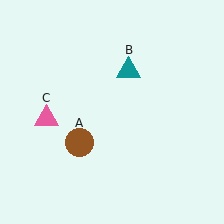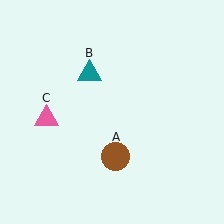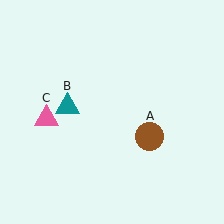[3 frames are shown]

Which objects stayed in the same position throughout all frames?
Pink triangle (object C) remained stationary.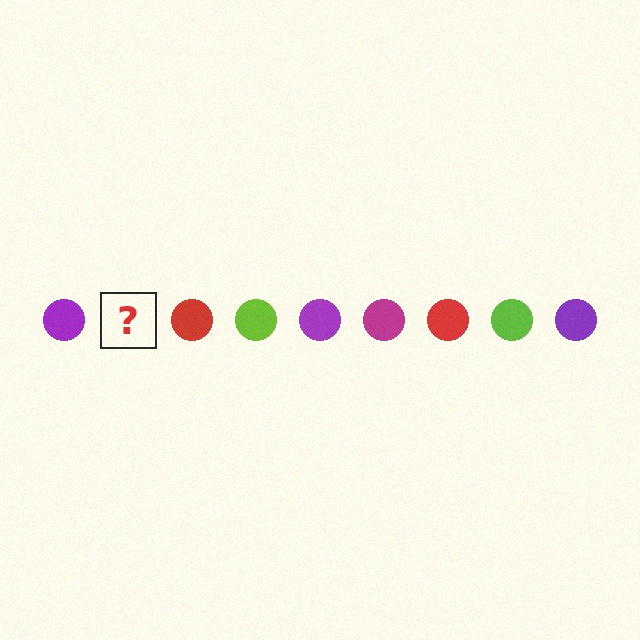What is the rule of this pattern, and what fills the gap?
The rule is that the pattern cycles through purple, magenta, red, lime circles. The gap should be filled with a magenta circle.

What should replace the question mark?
The question mark should be replaced with a magenta circle.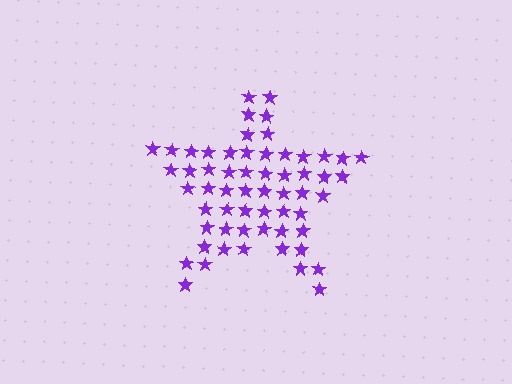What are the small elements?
The small elements are stars.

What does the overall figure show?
The overall figure shows a star.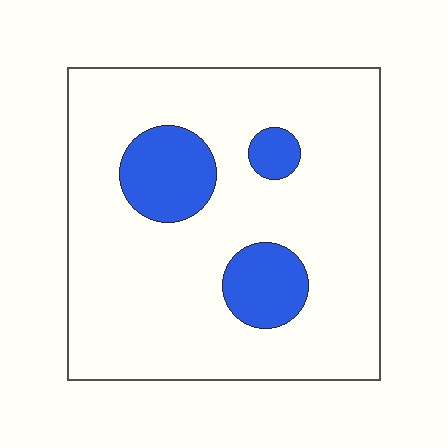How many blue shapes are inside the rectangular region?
3.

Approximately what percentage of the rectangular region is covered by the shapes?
Approximately 15%.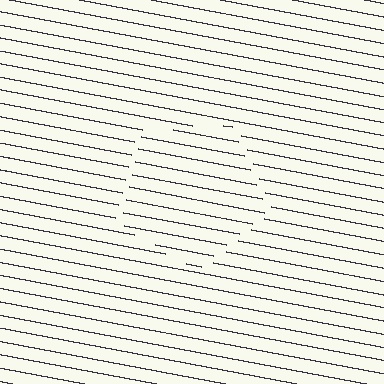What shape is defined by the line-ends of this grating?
An illusory pentagon. The interior of the shape contains the same grating, shifted by half a period — the contour is defined by the phase discontinuity where line-ends from the inner and outer gratings abut.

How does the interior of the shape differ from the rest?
The interior of the shape contains the same grating, shifted by half a period — the contour is defined by the phase discontinuity where line-ends from the inner and outer gratings abut.